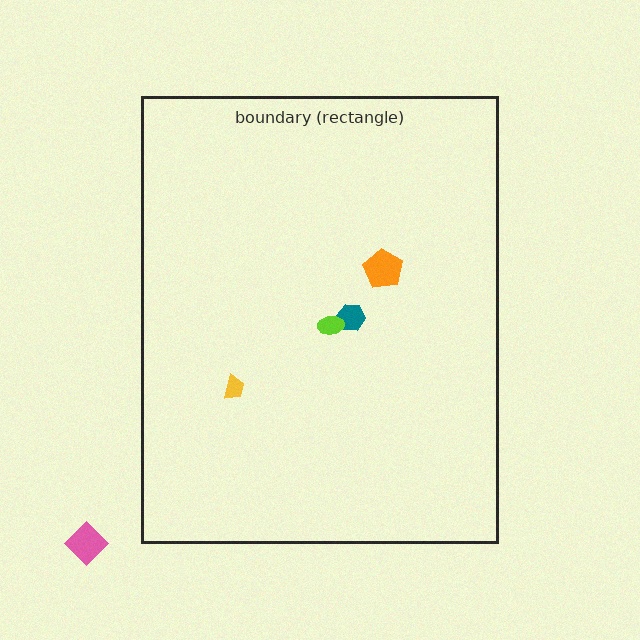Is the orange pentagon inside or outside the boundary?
Inside.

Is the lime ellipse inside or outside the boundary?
Inside.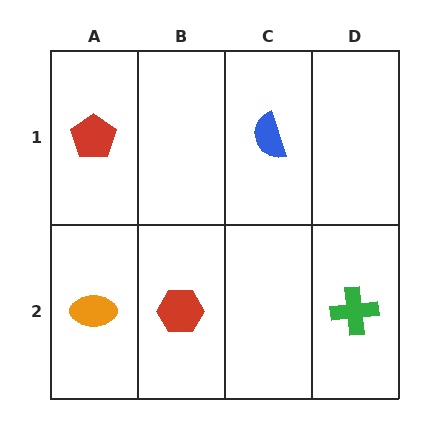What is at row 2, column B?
A red hexagon.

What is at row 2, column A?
An orange ellipse.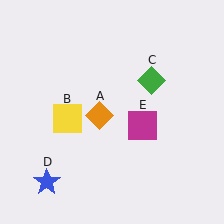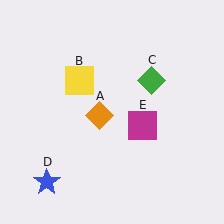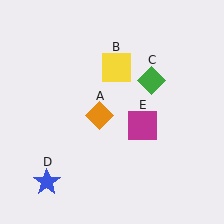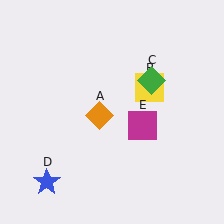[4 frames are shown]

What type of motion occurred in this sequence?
The yellow square (object B) rotated clockwise around the center of the scene.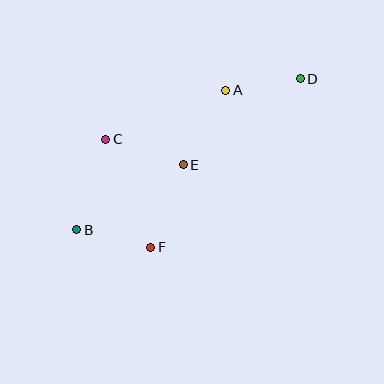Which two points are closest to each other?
Points A and D are closest to each other.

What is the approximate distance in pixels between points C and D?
The distance between C and D is approximately 204 pixels.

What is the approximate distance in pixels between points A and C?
The distance between A and C is approximately 130 pixels.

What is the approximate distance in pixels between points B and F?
The distance between B and F is approximately 76 pixels.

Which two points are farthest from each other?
Points B and D are farthest from each other.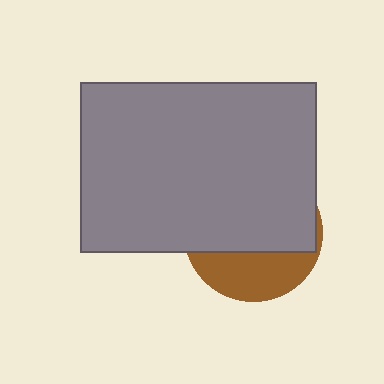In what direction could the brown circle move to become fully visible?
The brown circle could move down. That would shift it out from behind the gray rectangle entirely.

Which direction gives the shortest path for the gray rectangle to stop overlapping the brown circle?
Moving up gives the shortest separation.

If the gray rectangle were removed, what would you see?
You would see the complete brown circle.